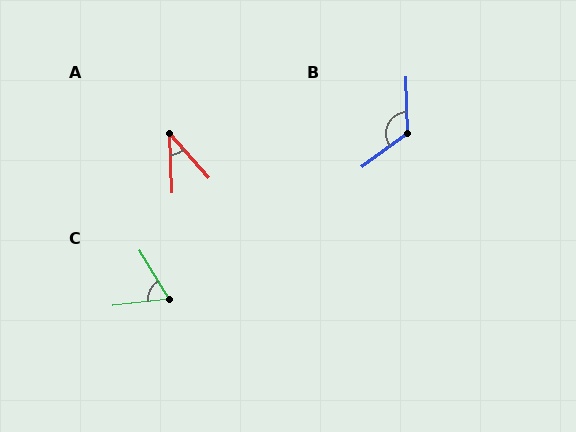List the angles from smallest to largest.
A (39°), C (66°), B (125°).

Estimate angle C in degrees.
Approximately 66 degrees.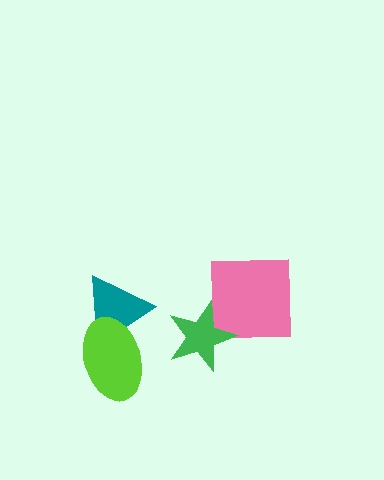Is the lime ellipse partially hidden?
No, no other shape covers it.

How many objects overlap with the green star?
1 object overlaps with the green star.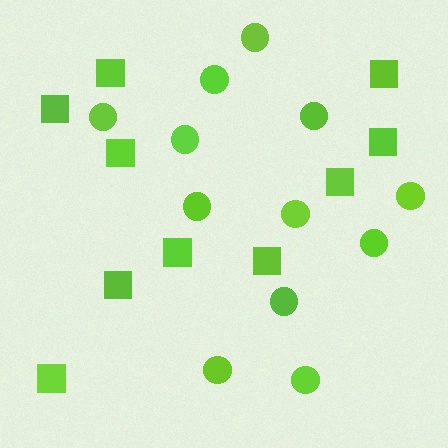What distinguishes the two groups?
There are 2 groups: one group of squares (10) and one group of circles (12).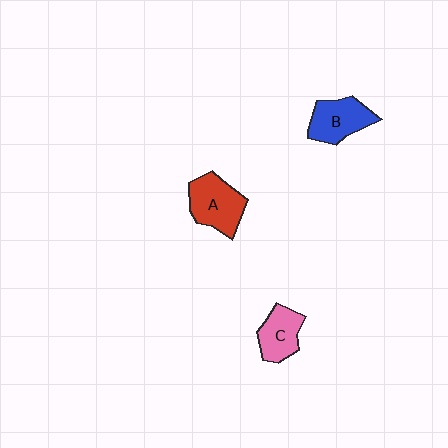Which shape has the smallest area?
Shape C (pink).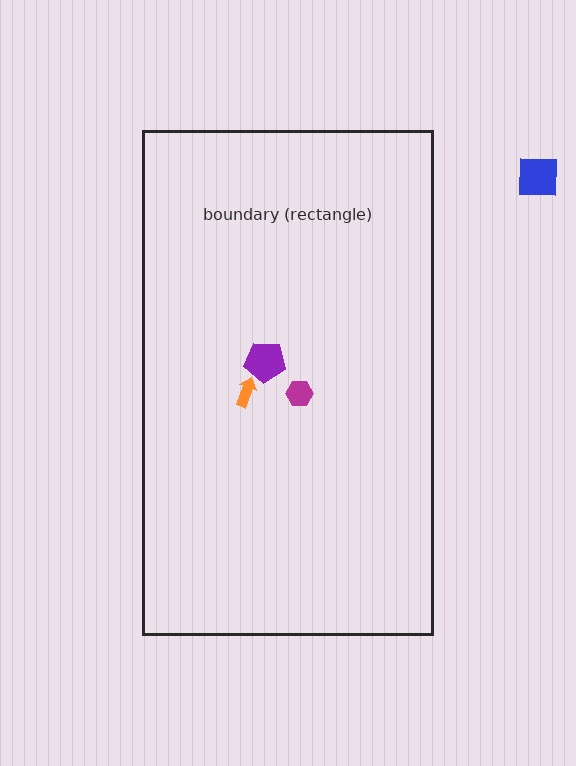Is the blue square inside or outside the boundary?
Outside.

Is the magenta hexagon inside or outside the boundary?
Inside.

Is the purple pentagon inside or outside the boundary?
Inside.